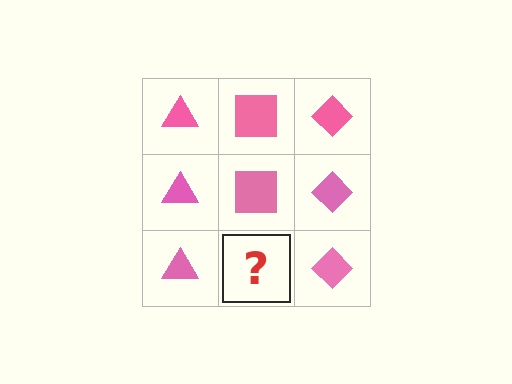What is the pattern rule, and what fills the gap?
The rule is that each column has a consistent shape. The gap should be filled with a pink square.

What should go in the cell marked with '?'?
The missing cell should contain a pink square.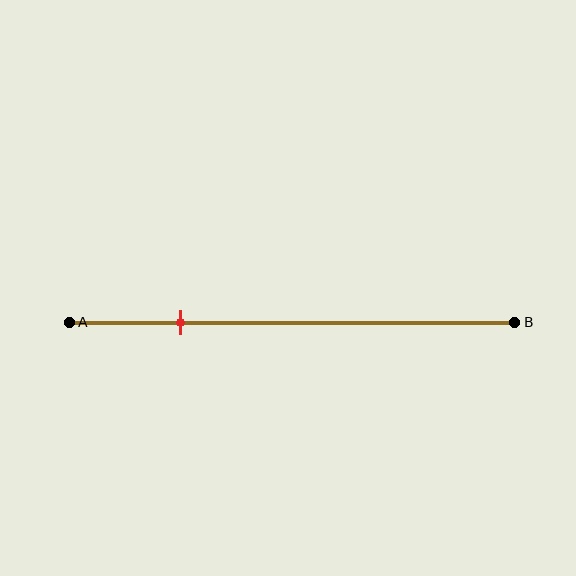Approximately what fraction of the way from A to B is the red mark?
The red mark is approximately 25% of the way from A to B.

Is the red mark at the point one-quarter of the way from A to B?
Yes, the mark is approximately at the one-quarter point.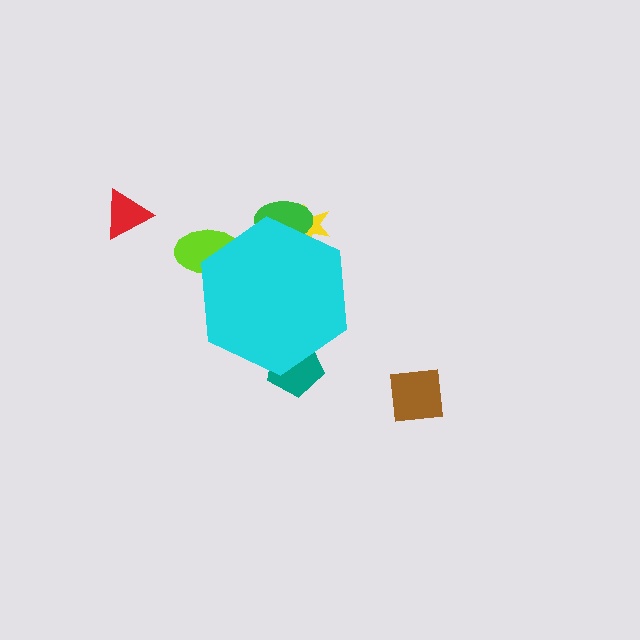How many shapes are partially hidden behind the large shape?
4 shapes are partially hidden.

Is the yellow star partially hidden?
Yes, the yellow star is partially hidden behind the cyan hexagon.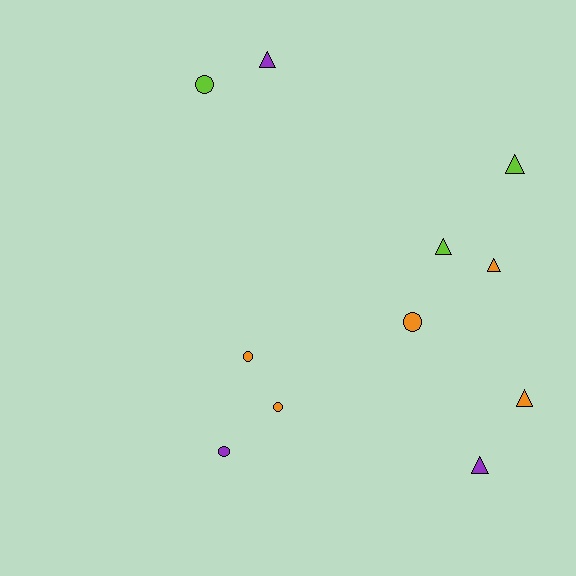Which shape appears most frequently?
Triangle, with 6 objects.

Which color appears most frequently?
Orange, with 5 objects.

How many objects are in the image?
There are 11 objects.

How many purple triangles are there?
There are 2 purple triangles.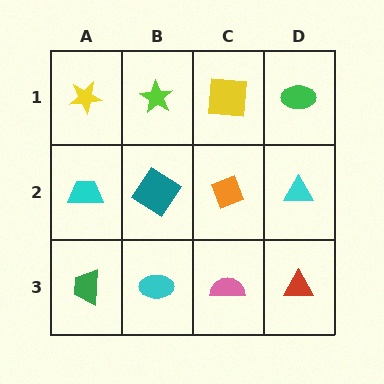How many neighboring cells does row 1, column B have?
3.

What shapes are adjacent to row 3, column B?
A teal diamond (row 2, column B), a green trapezoid (row 3, column A), a pink semicircle (row 3, column C).